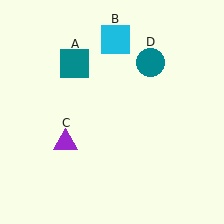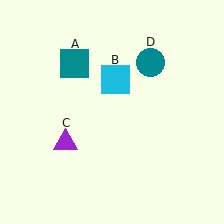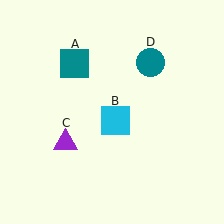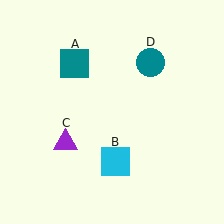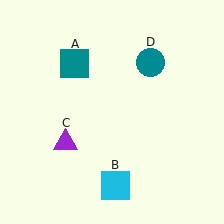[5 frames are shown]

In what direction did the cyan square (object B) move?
The cyan square (object B) moved down.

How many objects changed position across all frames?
1 object changed position: cyan square (object B).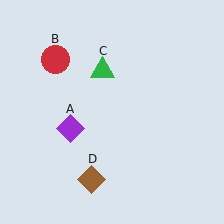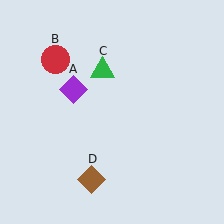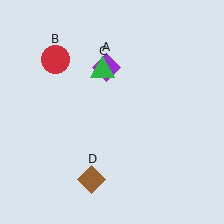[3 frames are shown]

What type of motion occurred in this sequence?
The purple diamond (object A) rotated clockwise around the center of the scene.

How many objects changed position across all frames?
1 object changed position: purple diamond (object A).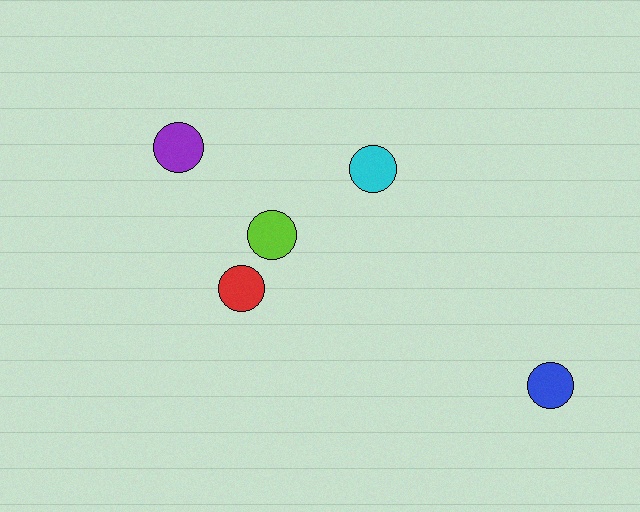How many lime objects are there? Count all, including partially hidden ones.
There is 1 lime object.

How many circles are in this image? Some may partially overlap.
There are 5 circles.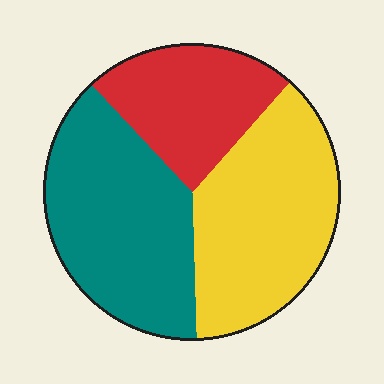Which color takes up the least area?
Red, at roughly 25%.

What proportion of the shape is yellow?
Yellow takes up about three eighths (3/8) of the shape.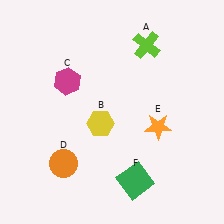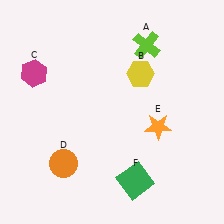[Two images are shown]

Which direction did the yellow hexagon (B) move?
The yellow hexagon (B) moved up.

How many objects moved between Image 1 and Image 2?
2 objects moved between the two images.